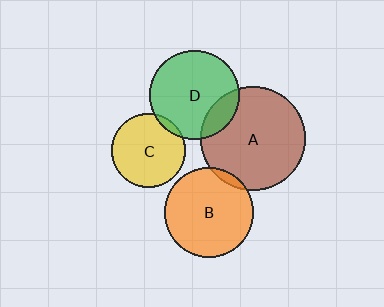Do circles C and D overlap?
Yes.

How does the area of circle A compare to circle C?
Approximately 2.0 times.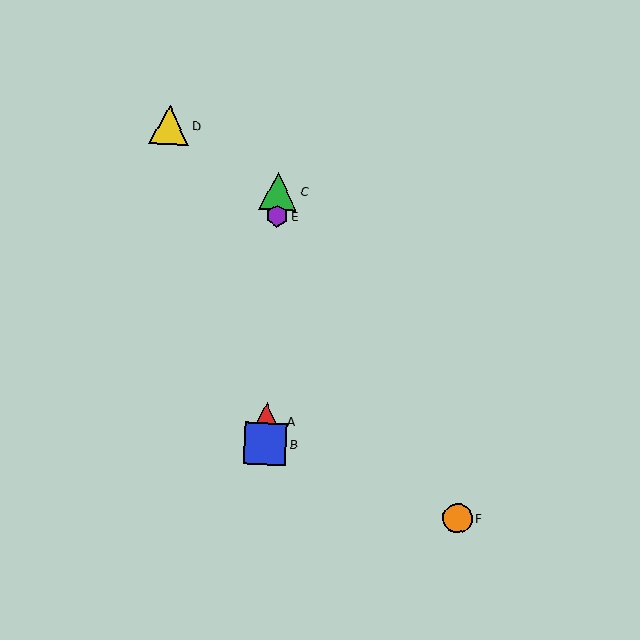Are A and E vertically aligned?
Yes, both are at x≈267.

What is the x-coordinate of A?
Object A is at x≈267.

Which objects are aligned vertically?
Objects A, B, C, E are aligned vertically.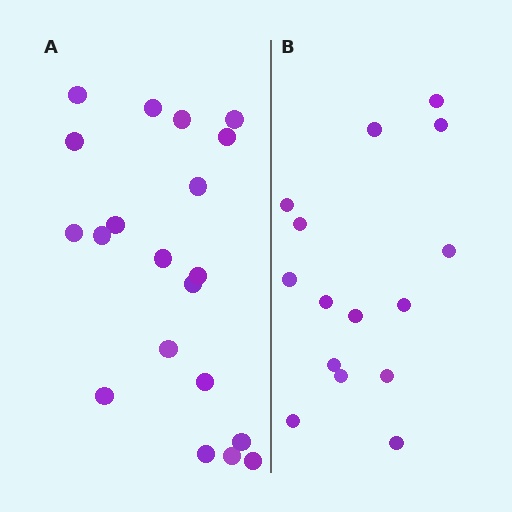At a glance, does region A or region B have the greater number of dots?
Region A (the left region) has more dots.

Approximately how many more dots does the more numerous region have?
Region A has about 5 more dots than region B.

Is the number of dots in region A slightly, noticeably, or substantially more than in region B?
Region A has noticeably more, but not dramatically so. The ratio is roughly 1.3 to 1.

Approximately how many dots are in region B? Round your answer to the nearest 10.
About 20 dots. (The exact count is 15, which rounds to 20.)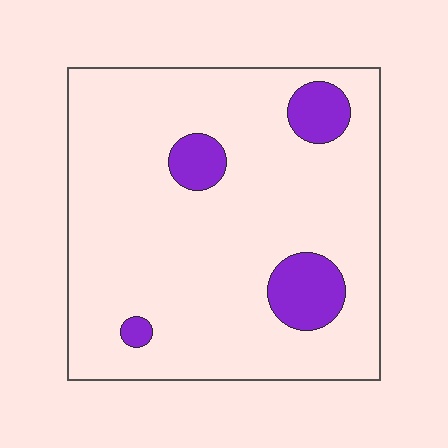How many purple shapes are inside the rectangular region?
4.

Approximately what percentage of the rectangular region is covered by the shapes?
Approximately 10%.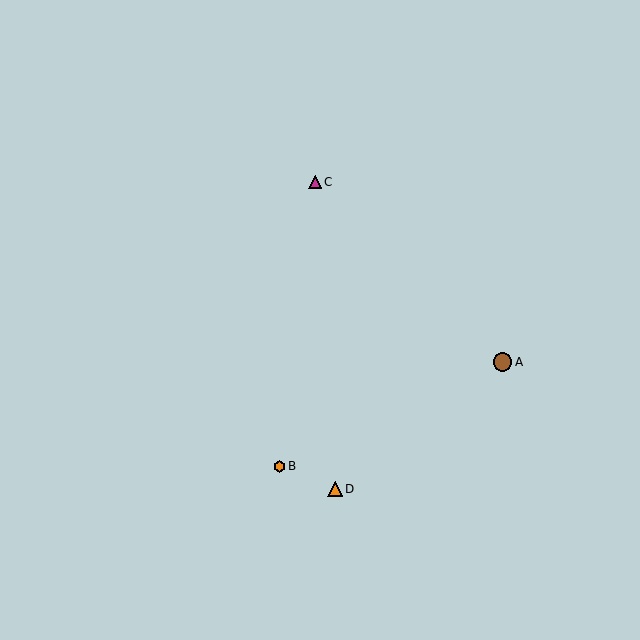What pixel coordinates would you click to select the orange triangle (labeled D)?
Click at (335, 489) to select the orange triangle D.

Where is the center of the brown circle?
The center of the brown circle is at (502, 362).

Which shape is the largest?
The brown circle (labeled A) is the largest.